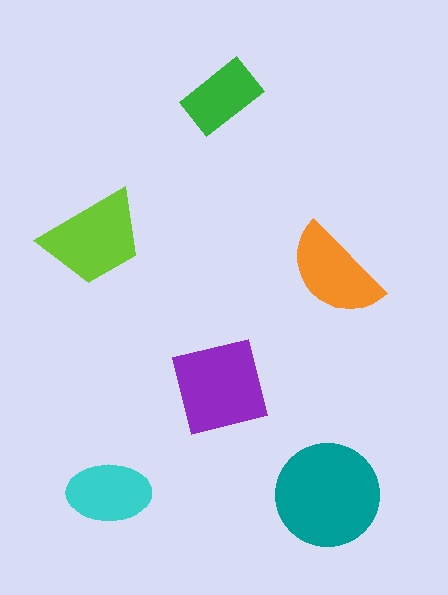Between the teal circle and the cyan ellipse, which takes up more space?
The teal circle.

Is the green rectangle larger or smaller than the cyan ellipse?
Smaller.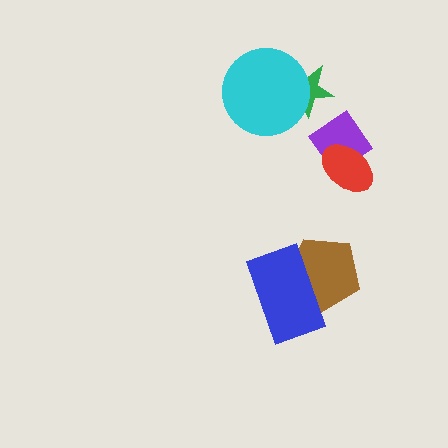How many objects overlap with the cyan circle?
1 object overlaps with the cyan circle.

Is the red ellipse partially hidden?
No, no other shape covers it.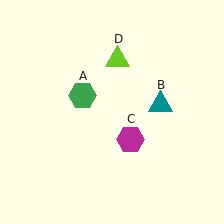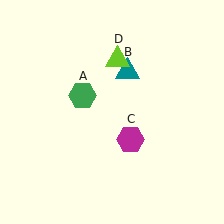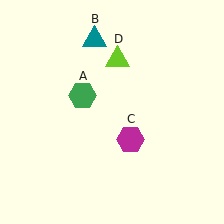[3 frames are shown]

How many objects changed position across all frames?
1 object changed position: teal triangle (object B).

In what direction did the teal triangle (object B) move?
The teal triangle (object B) moved up and to the left.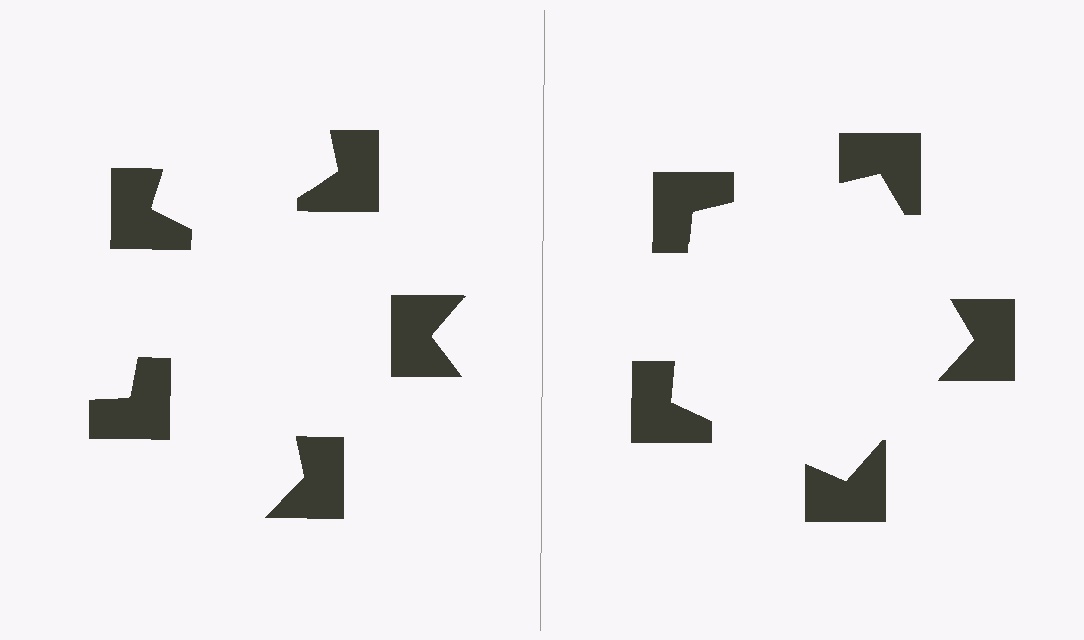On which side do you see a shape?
An illusory pentagon appears on the right side. On the left side the wedge cuts are rotated, so no coherent shape forms.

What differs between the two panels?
The notched squares are positioned identically on both sides; only the wedge orientations differ. On the right they align to a pentagon; on the left they are misaligned.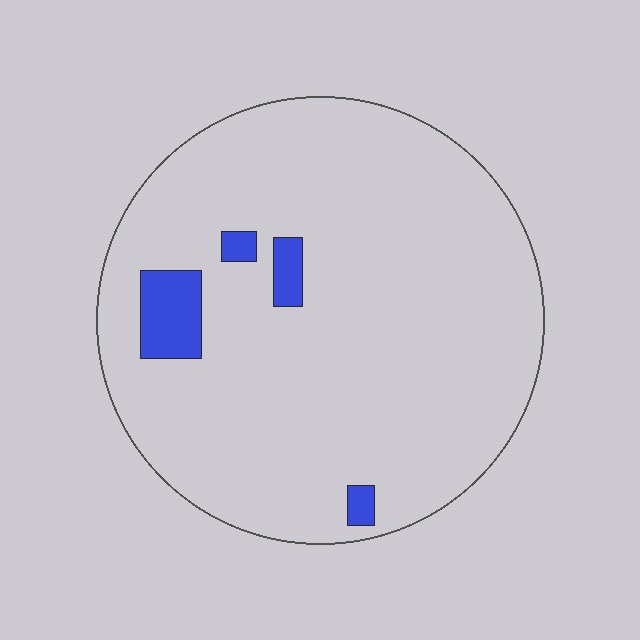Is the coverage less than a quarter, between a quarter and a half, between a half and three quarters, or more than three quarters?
Less than a quarter.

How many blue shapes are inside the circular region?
4.